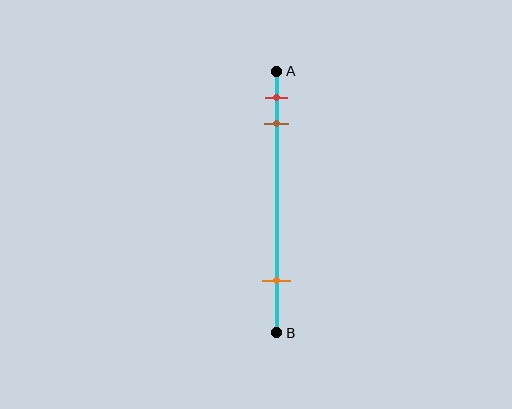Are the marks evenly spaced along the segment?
No, the marks are not evenly spaced.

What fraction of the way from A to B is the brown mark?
The brown mark is approximately 20% (0.2) of the way from A to B.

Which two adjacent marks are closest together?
The red and brown marks are the closest adjacent pair.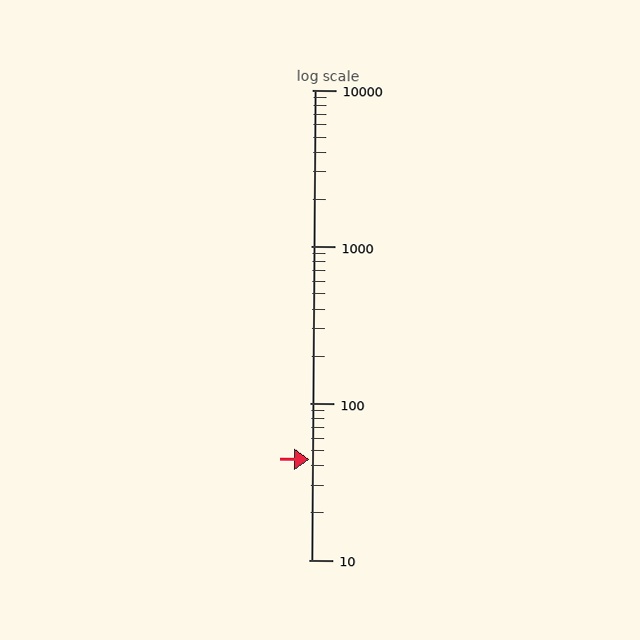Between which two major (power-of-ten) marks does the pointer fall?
The pointer is between 10 and 100.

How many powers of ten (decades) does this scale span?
The scale spans 3 decades, from 10 to 10000.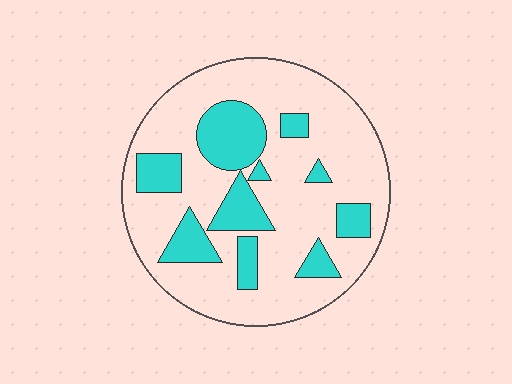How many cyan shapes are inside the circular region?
10.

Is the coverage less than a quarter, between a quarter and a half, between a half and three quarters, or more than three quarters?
Between a quarter and a half.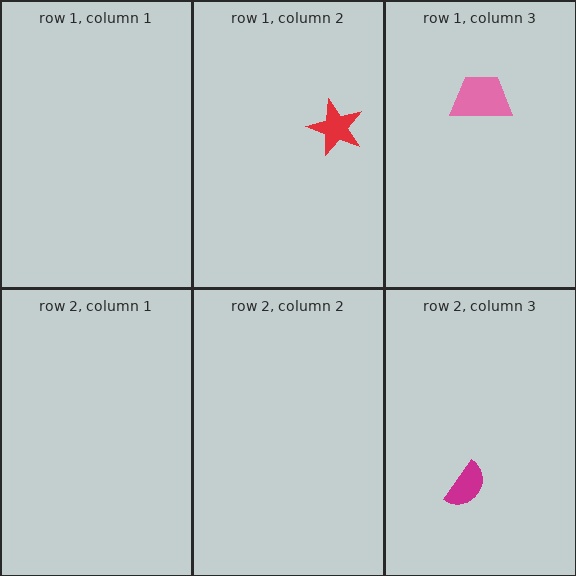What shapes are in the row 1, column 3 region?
The pink trapezoid.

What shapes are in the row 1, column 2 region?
The red star.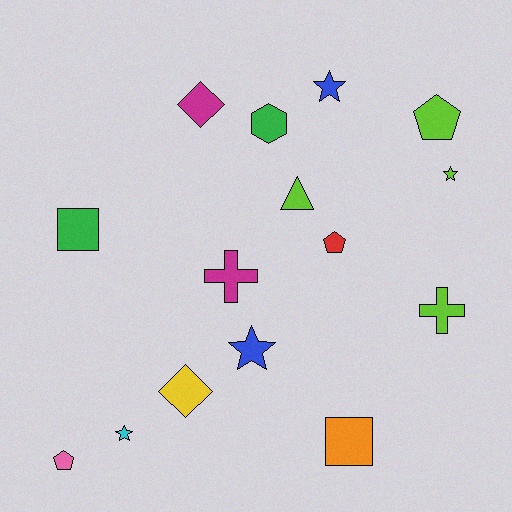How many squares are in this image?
There are 2 squares.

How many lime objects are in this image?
There are 4 lime objects.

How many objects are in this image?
There are 15 objects.